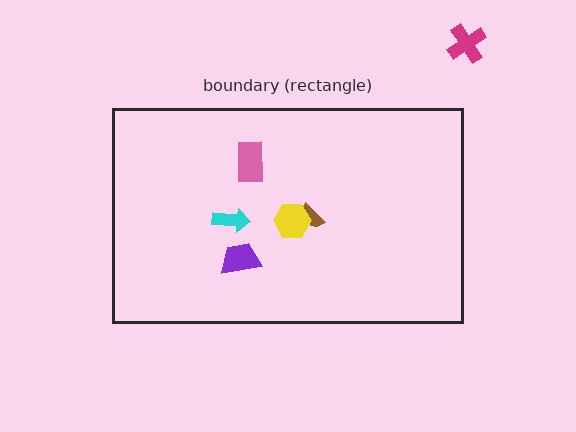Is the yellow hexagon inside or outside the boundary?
Inside.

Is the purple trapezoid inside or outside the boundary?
Inside.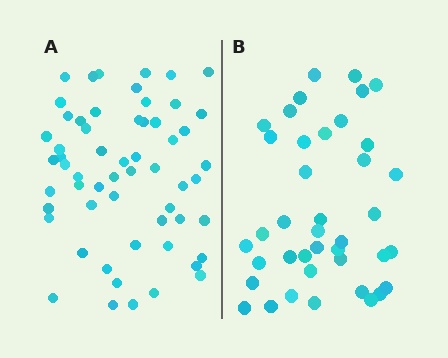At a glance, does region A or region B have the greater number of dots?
Region A (the left region) has more dots.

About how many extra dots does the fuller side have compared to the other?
Region A has approximately 20 more dots than region B.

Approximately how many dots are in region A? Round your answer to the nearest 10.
About 60 dots. (The exact count is 58, which rounds to 60.)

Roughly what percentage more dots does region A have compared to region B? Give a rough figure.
About 45% more.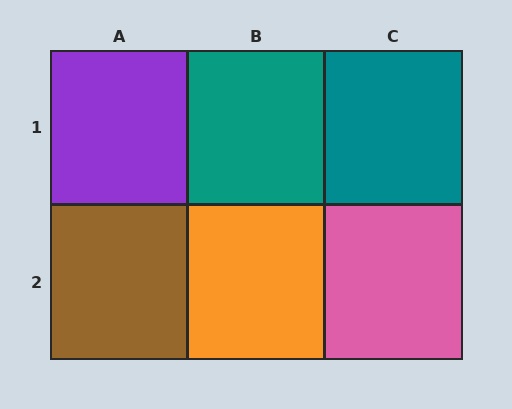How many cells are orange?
1 cell is orange.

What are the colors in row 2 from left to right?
Brown, orange, pink.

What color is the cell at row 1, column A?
Purple.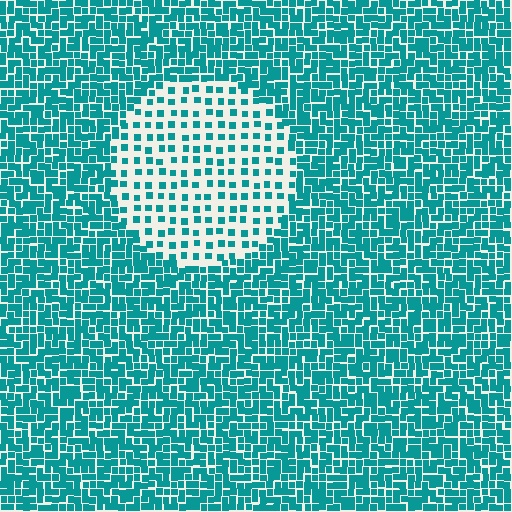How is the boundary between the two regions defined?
The boundary is defined by a change in element density (approximately 2.6x ratio). All elements are the same color, size, and shape.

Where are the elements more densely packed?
The elements are more densely packed outside the circle boundary.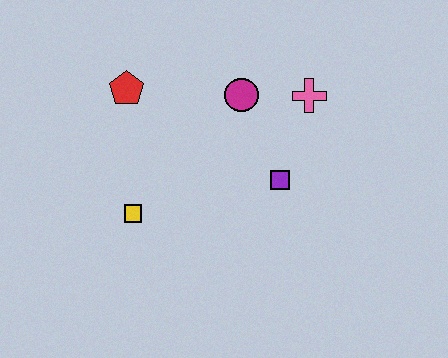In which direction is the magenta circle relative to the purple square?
The magenta circle is above the purple square.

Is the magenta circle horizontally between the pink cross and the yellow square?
Yes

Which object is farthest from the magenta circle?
The yellow square is farthest from the magenta circle.